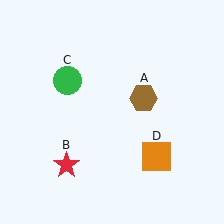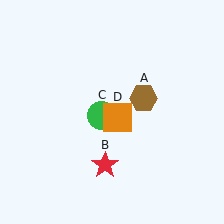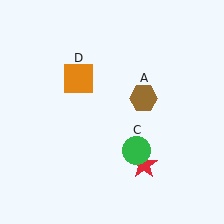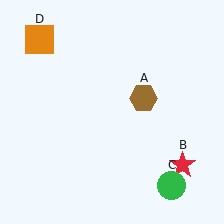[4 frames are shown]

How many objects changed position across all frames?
3 objects changed position: red star (object B), green circle (object C), orange square (object D).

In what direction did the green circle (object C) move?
The green circle (object C) moved down and to the right.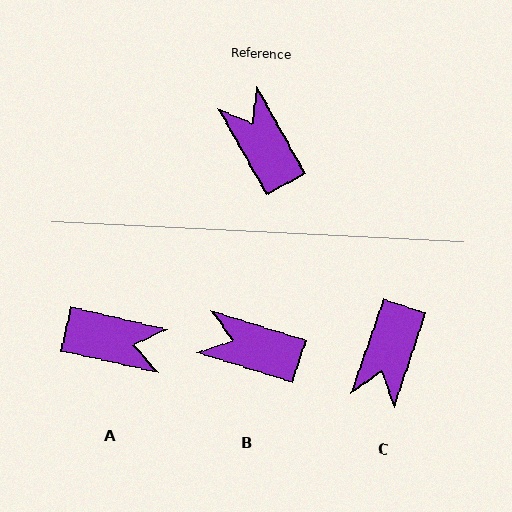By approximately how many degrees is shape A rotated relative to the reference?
Approximately 132 degrees clockwise.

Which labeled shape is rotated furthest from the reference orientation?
C, about 132 degrees away.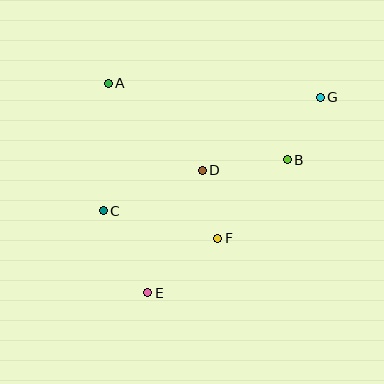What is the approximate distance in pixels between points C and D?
The distance between C and D is approximately 107 pixels.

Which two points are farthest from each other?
Points E and G are farthest from each other.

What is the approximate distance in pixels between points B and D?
The distance between B and D is approximately 86 pixels.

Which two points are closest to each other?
Points D and F are closest to each other.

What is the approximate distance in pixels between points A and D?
The distance between A and D is approximately 128 pixels.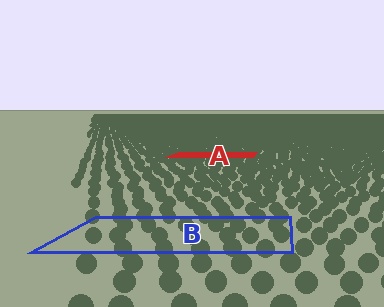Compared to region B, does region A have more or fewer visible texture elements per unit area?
Region A has more texture elements per unit area — they are packed more densely because it is farther away.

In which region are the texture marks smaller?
The texture marks are smaller in region A, because it is farther away.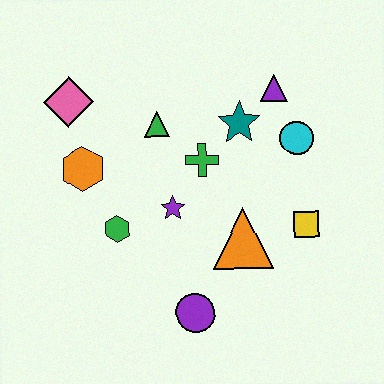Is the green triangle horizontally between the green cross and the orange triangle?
No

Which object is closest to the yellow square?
The orange triangle is closest to the yellow square.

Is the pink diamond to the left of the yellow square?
Yes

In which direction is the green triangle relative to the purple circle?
The green triangle is above the purple circle.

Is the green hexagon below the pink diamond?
Yes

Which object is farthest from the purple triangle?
The purple circle is farthest from the purple triangle.